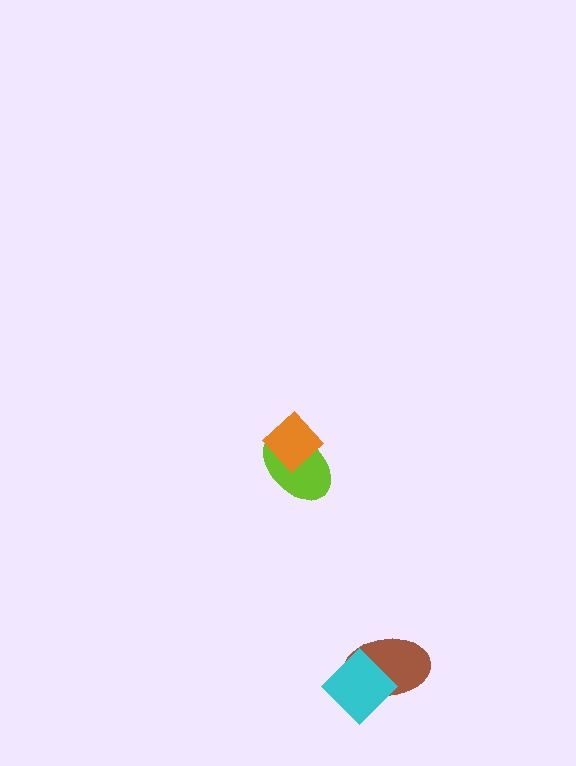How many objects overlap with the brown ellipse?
1 object overlaps with the brown ellipse.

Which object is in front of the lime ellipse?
The orange diamond is in front of the lime ellipse.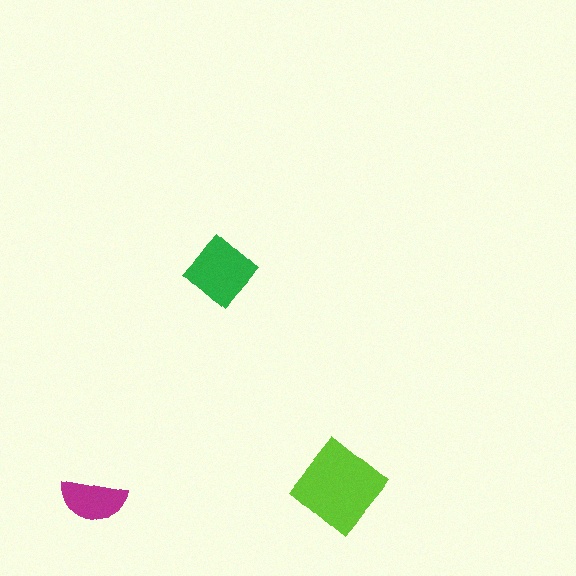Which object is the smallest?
The magenta semicircle.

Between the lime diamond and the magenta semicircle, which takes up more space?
The lime diamond.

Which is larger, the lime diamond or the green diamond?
The lime diamond.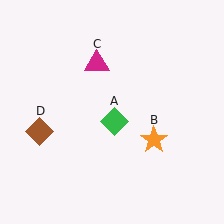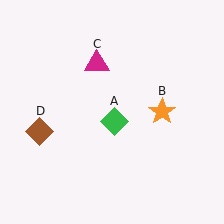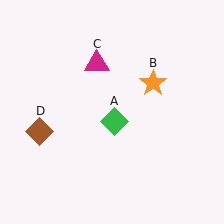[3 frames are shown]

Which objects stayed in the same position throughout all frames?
Green diamond (object A) and magenta triangle (object C) and brown diamond (object D) remained stationary.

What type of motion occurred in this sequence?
The orange star (object B) rotated counterclockwise around the center of the scene.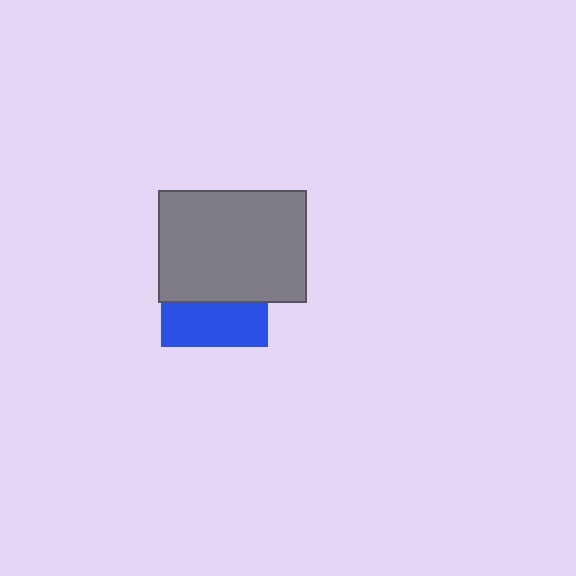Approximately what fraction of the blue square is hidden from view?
Roughly 59% of the blue square is hidden behind the gray rectangle.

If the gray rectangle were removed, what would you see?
You would see the complete blue square.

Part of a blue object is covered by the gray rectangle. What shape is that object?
It is a square.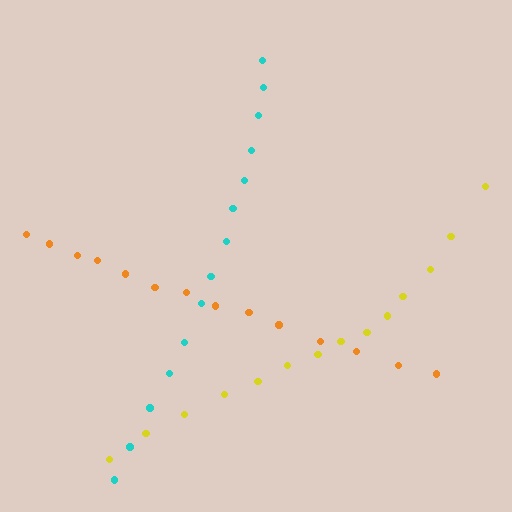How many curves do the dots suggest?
There are 3 distinct paths.